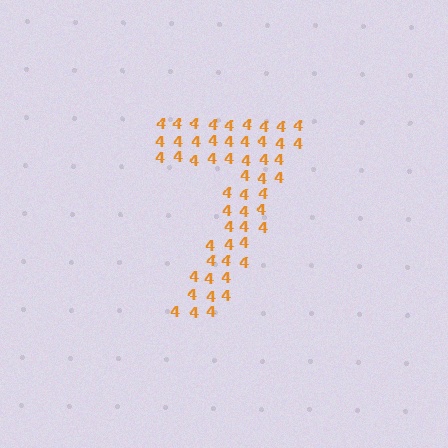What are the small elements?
The small elements are digit 4's.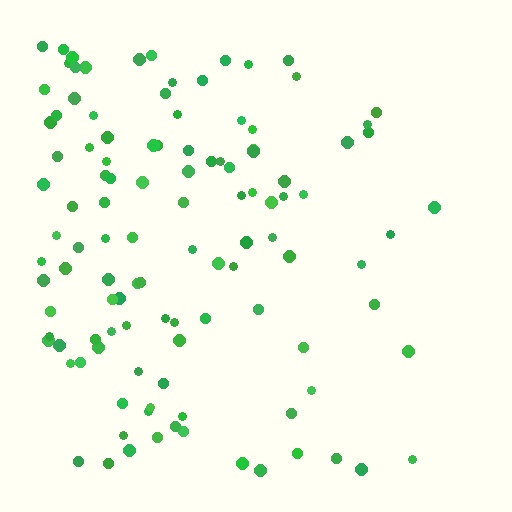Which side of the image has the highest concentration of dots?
The left.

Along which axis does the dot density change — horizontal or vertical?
Horizontal.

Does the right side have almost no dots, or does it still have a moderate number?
Still a moderate number, just noticeably fewer than the left.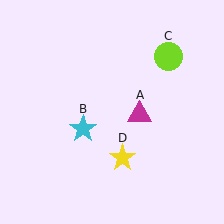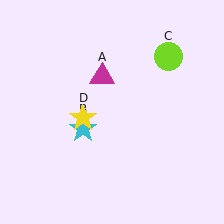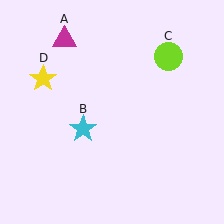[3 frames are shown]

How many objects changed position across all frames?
2 objects changed position: magenta triangle (object A), yellow star (object D).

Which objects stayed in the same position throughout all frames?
Cyan star (object B) and lime circle (object C) remained stationary.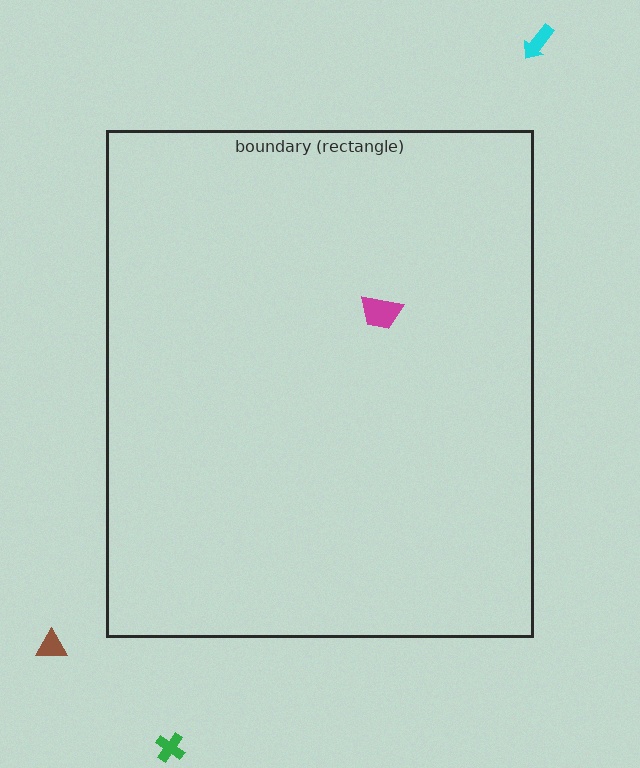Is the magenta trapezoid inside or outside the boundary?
Inside.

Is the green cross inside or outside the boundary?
Outside.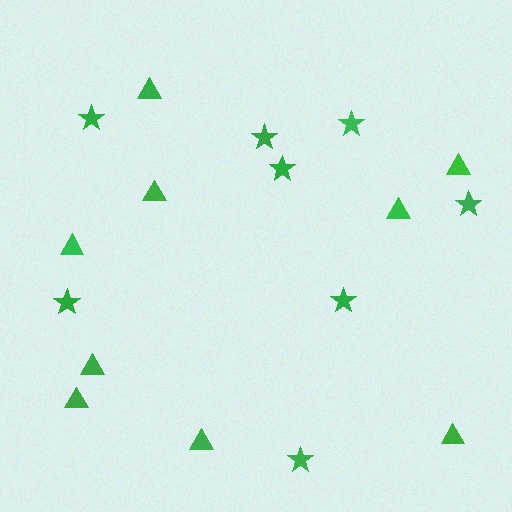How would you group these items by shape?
There are 2 groups: one group of triangles (9) and one group of stars (8).